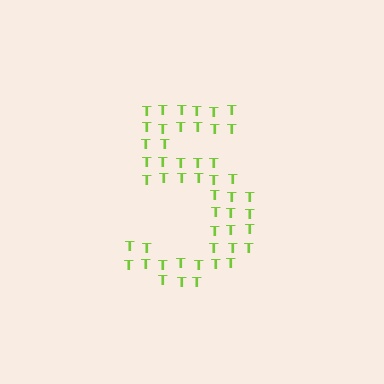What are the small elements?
The small elements are letter T's.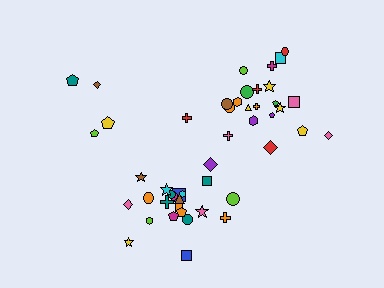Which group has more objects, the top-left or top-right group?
The top-right group.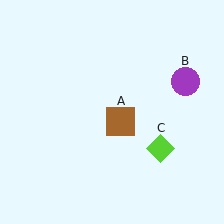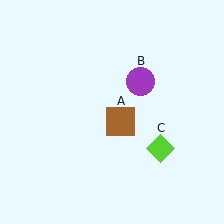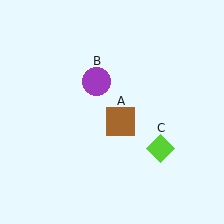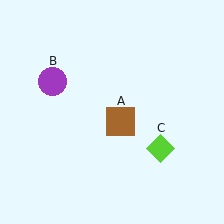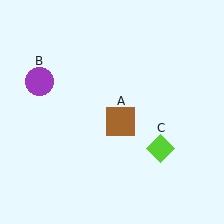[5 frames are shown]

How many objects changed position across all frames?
1 object changed position: purple circle (object B).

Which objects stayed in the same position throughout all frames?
Brown square (object A) and lime diamond (object C) remained stationary.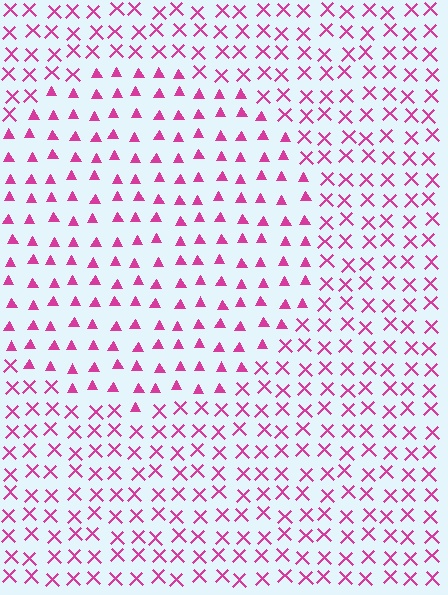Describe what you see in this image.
The image is filled with small magenta elements arranged in a uniform grid. A circle-shaped region contains triangles, while the surrounding area contains X marks. The boundary is defined purely by the change in element shape.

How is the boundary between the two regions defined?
The boundary is defined by a change in element shape: triangles inside vs. X marks outside. All elements share the same color and spacing.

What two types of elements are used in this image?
The image uses triangles inside the circle region and X marks outside it.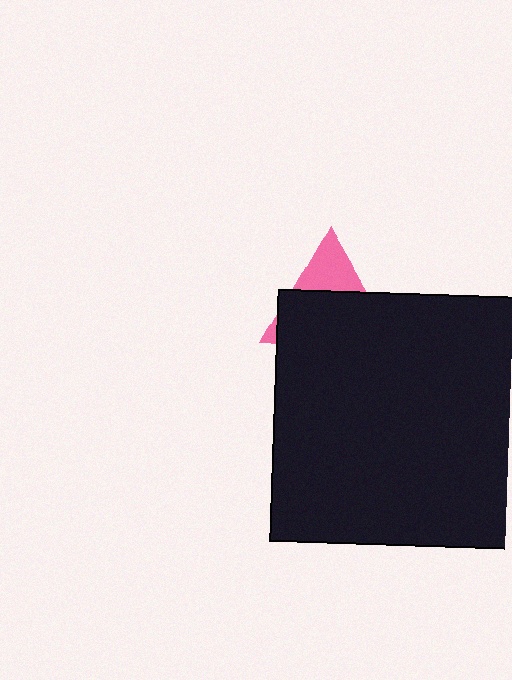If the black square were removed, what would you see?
You would see the complete pink triangle.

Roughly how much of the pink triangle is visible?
A small part of it is visible (roughly 31%).